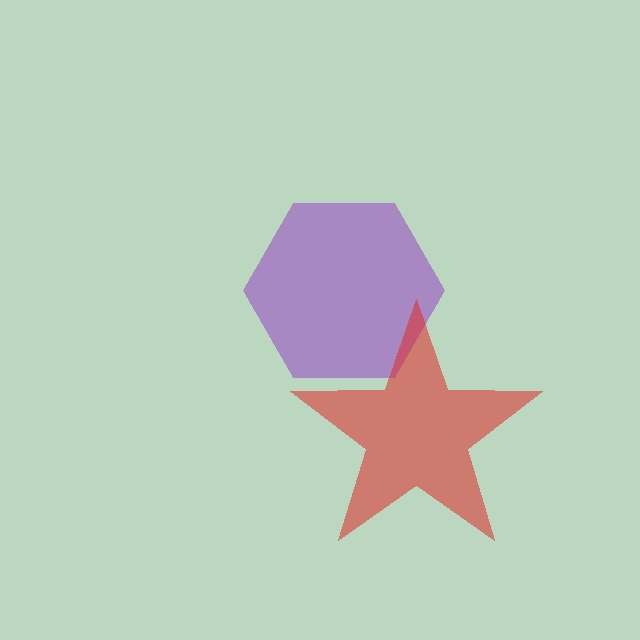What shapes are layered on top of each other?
The layered shapes are: a purple hexagon, a red star.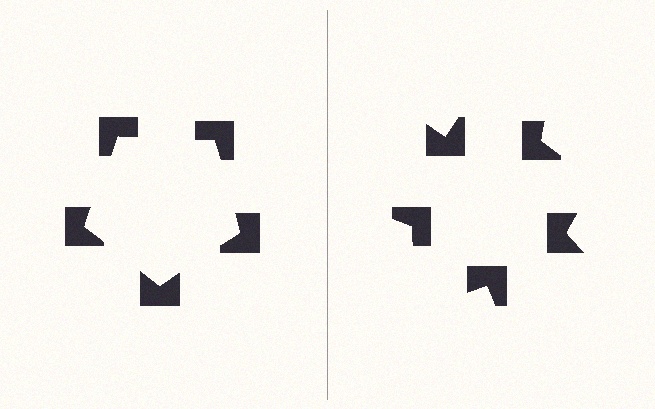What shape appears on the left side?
An illusory pentagon.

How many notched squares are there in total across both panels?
10 — 5 on each side.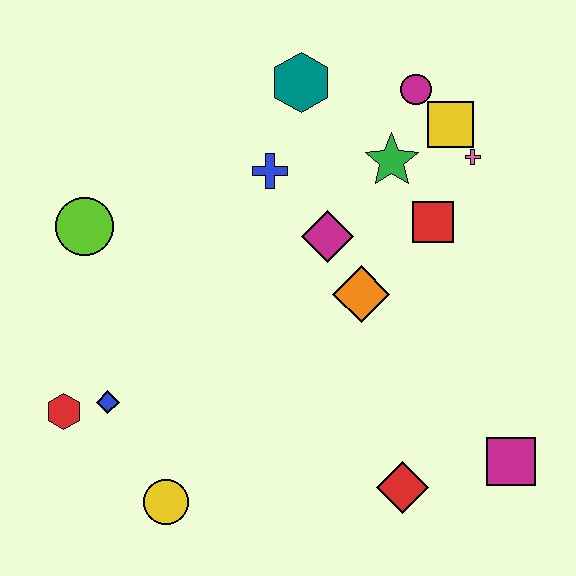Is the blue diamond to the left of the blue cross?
Yes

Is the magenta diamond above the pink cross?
No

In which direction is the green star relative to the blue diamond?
The green star is to the right of the blue diamond.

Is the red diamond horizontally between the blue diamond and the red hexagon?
No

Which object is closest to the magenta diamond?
The orange diamond is closest to the magenta diamond.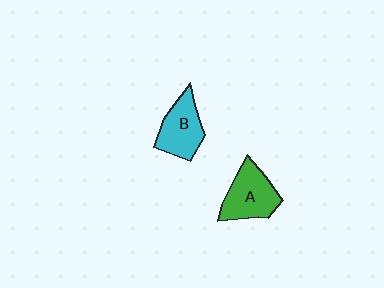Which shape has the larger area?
Shape A (green).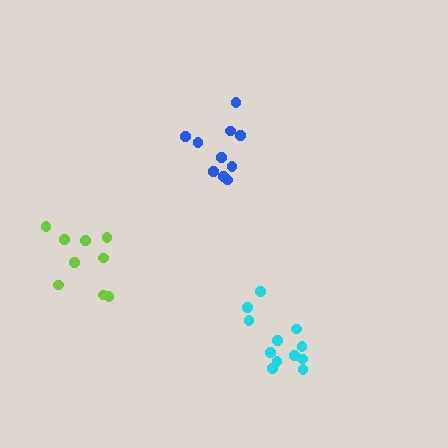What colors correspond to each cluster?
The clusters are colored: lime, cyan, blue.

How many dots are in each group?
Group 1: 9 dots, Group 2: 12 dots, Group 3: 10 dots (31 total).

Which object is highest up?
The blue cluster is topmost.